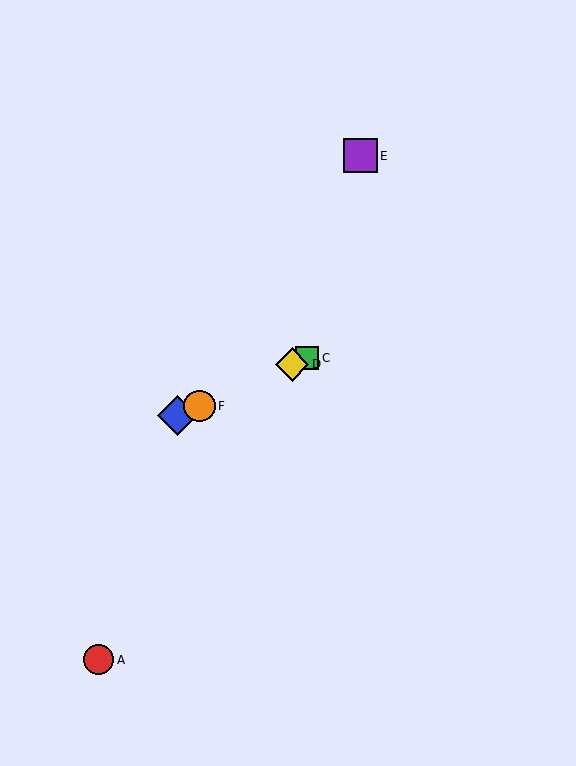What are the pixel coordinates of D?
Object D is at (292, 364).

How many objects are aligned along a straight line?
4 objects (B, C, D, F) are aligned along a straight line.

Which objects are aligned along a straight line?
Objects B, C, D, F are aligned along a straight line.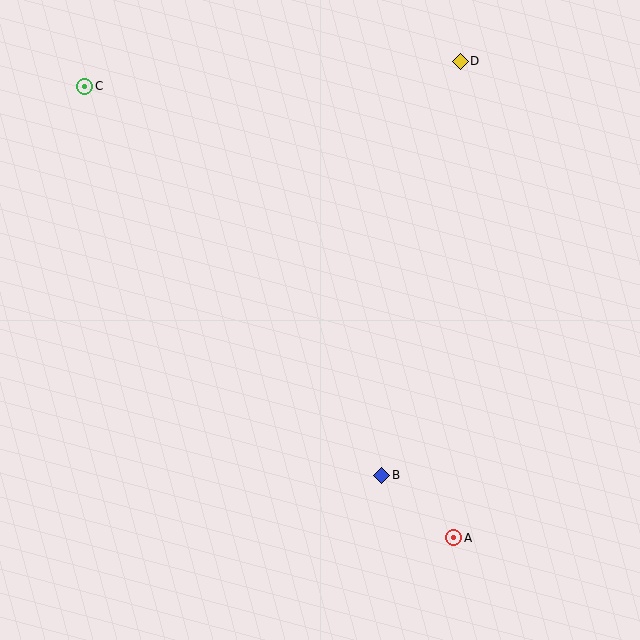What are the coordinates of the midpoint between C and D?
The midpoint between C and D is at (272, 74).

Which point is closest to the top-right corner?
Point D is closest to the top-right corner.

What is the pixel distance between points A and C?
The distance between A and C is 583 pixels.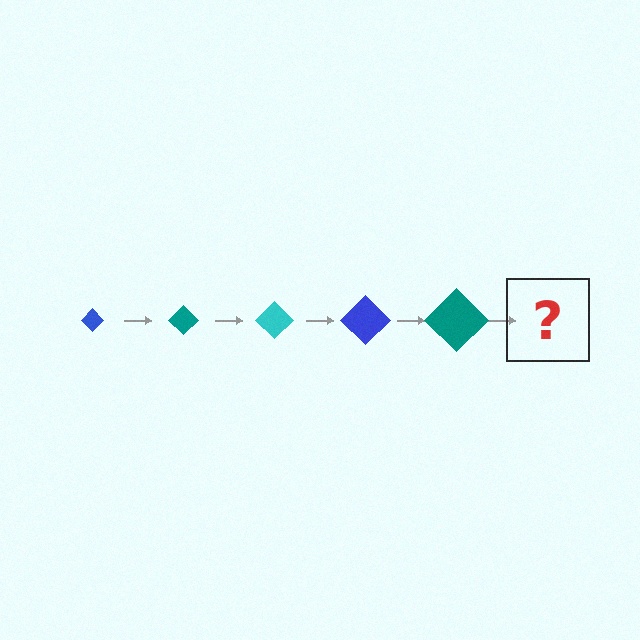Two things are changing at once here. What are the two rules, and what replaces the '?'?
The two rules are that the diamond grows larger each step and the color cycles through blue, teal, and cyan. The '?' should be a cyan diamond, larger than the previous one.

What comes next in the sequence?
The next element should be a cyan diamond, larger than the previous one.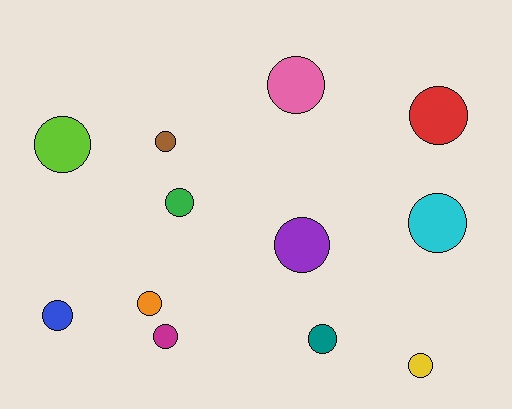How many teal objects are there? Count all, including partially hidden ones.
There is 1 teal object.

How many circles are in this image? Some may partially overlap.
There are 12 circles.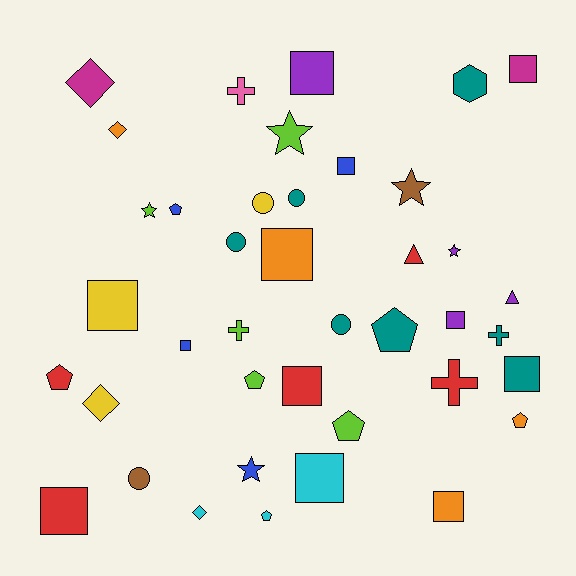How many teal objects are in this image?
There are 7 teal objects.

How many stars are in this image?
There are 5 stars.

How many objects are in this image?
There are 40 objects.